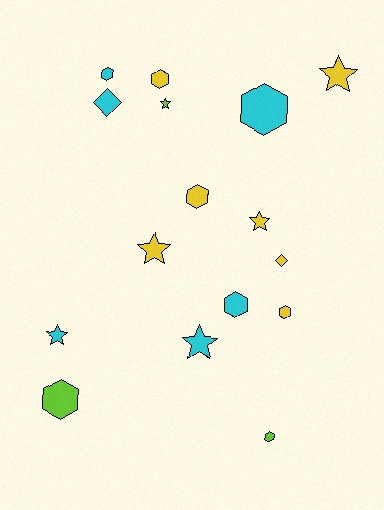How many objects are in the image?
There are 16 objects.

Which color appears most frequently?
Yellow, with 7 objects.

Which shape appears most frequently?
Hexagon, with 8 objects.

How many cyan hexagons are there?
There are 3 cyan hexagons.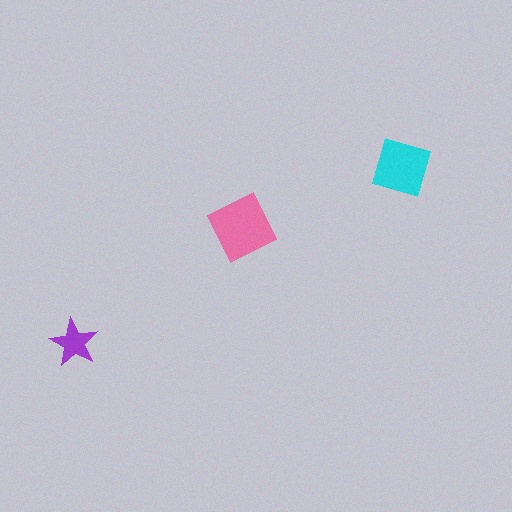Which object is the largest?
The pink diamond.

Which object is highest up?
The cyan square is topmost.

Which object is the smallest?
The purple star.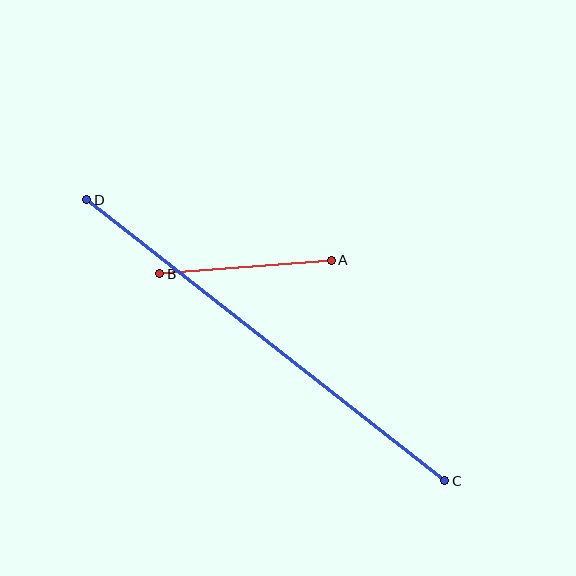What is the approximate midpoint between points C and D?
The midpoint is at approximately (266, 340) pixels.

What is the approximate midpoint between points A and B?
The midpoint is at approximately (245, 267) pixels.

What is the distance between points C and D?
The distance is approximately 455 pixels.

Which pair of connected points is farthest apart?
Points C and D are farthest apart.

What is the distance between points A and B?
The distance is approximately 172 pixels.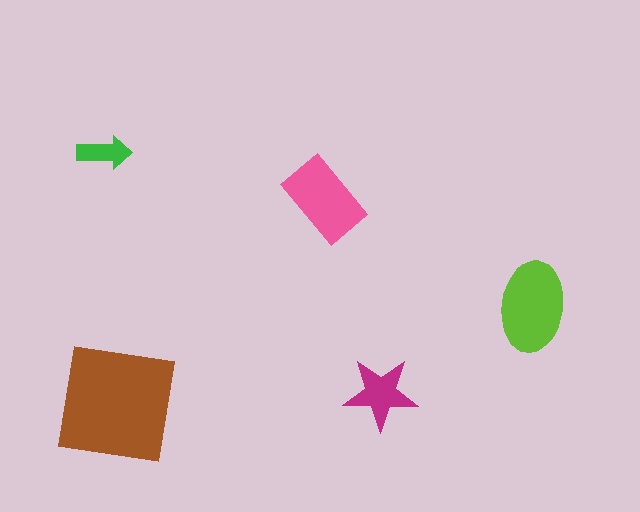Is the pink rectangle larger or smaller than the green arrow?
Larger.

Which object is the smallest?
The green arrow.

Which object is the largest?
The brown square.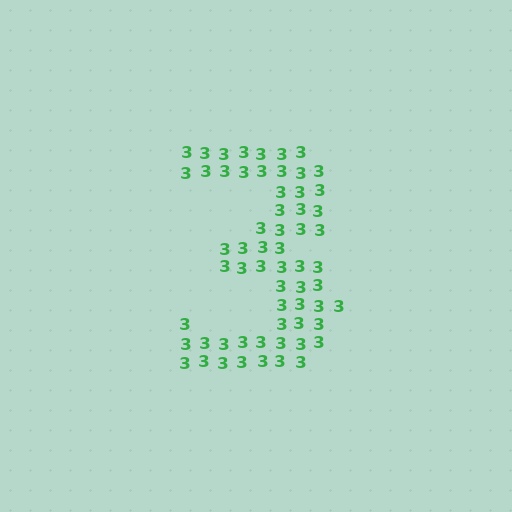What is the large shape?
The large shape is the digit 3.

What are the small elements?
The small elements are digit 3's.